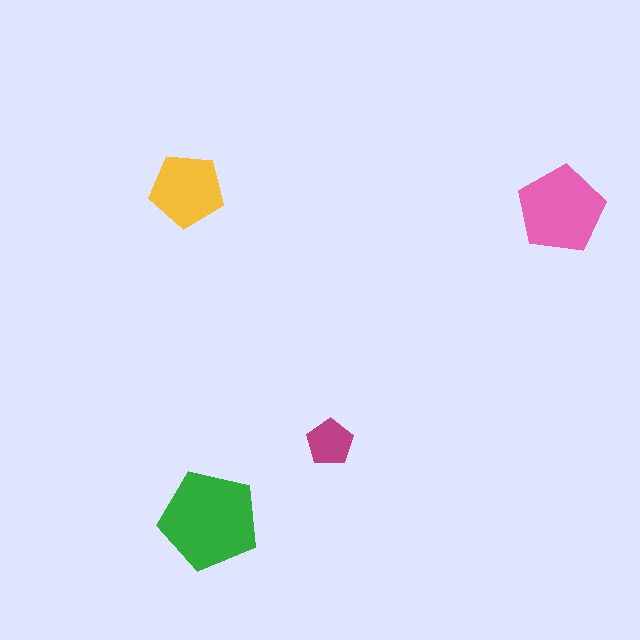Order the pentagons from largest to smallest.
the green one, the pink one, the yellow one, the magenta one.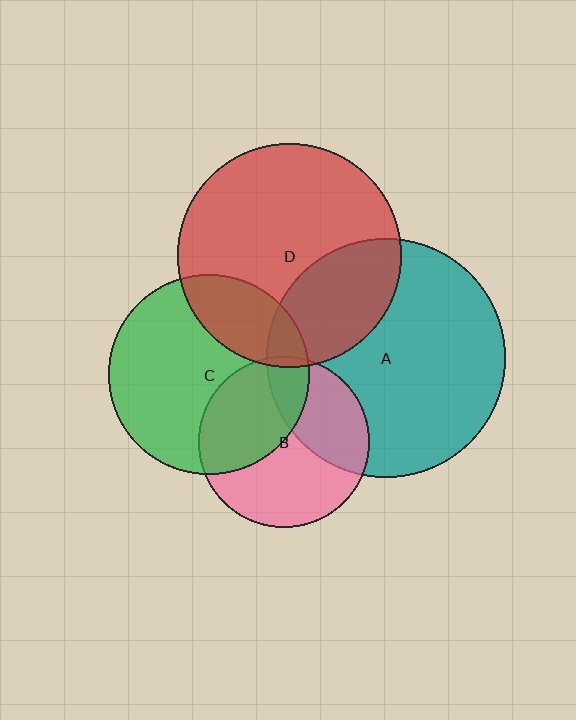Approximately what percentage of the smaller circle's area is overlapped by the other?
Approximately 40%.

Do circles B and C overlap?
Yes.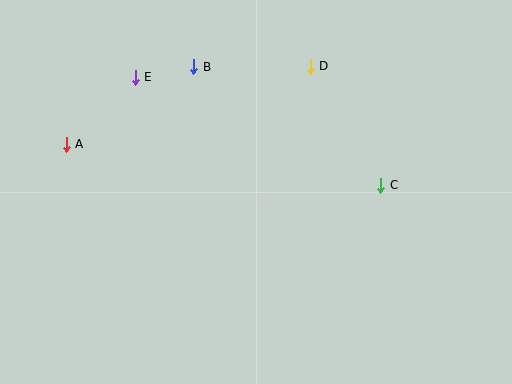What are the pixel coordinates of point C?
Point C is at (381, 185).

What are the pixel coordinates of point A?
Point A is at (66, 144).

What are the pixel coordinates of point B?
Point B is at (194, 67).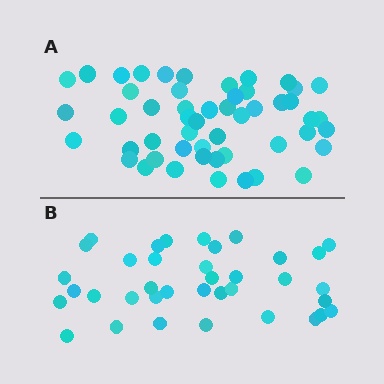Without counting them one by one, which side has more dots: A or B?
Region A (the top region) has more dots.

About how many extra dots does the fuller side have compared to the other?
Region A has approximately 15 more dots than region B.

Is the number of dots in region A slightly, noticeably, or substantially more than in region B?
Region A has noticeably more, but not dramatically so. The ratio is roughly 1.4 to 1.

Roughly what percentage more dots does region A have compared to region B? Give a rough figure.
About 40% more.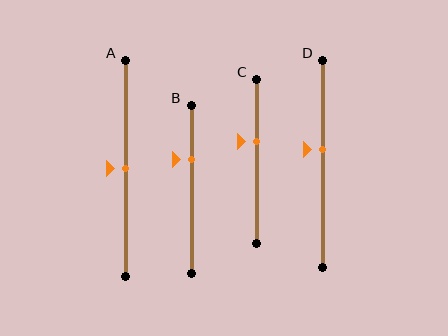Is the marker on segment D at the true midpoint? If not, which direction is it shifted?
No, the marker on segment D is shifted upward by about 7% of the segment length.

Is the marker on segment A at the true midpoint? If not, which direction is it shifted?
Yes, the marker on segment A is at the true midpoint.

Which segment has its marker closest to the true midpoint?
Segment A has its marker closest to the true midpoint.